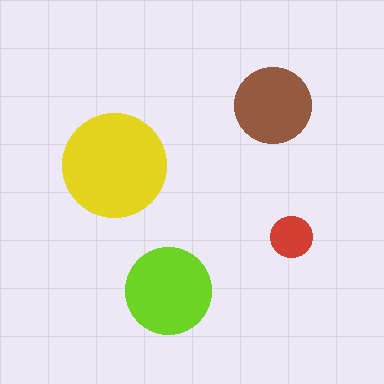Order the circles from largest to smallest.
the yellow one, the lime one, the brown one, the red one.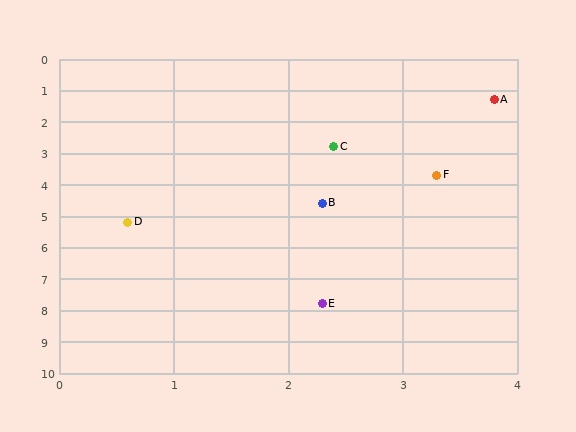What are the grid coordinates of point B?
Point B is at approximately (2.3, 4.6).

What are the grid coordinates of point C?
Point C is at approximately (2.4, 2.8).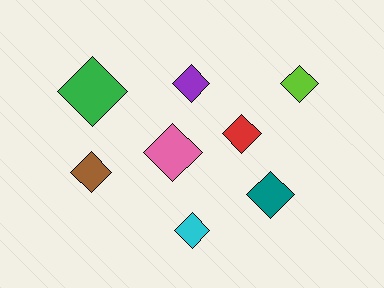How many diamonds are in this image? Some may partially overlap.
There are 8 diamonds.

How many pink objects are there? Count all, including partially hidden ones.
There is 1 pink object.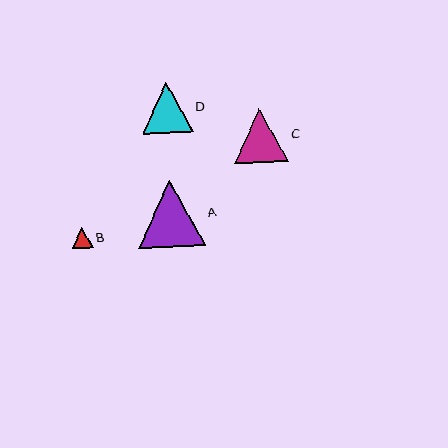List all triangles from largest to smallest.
From largest to smallest: A, C, D, B.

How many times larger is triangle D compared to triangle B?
Triangle D is approximately 2.5 times the size of triangle B.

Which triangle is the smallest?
Triangle B is the smallest with a size of approximately 21 pixels.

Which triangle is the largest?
Triangle A is the largest with a size of approximately 67 pixels.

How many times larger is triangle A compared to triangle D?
Triangle A is approximately 1.3 times the size of triangle D.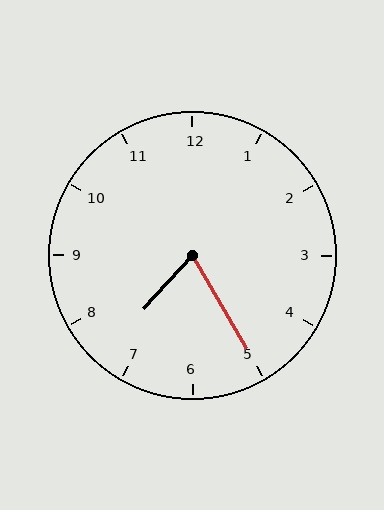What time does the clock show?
7:25.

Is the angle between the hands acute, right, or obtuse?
It is acute.